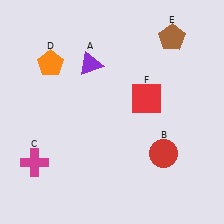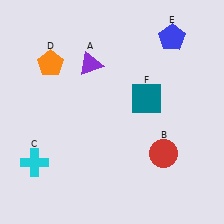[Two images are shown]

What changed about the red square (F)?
In Image 1, F is red. In Image 2, it changed to teal.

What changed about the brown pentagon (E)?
In Image 1, E is brown. In Image 2, it changed to blue.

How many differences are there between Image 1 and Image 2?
There are 3 differences between the two images.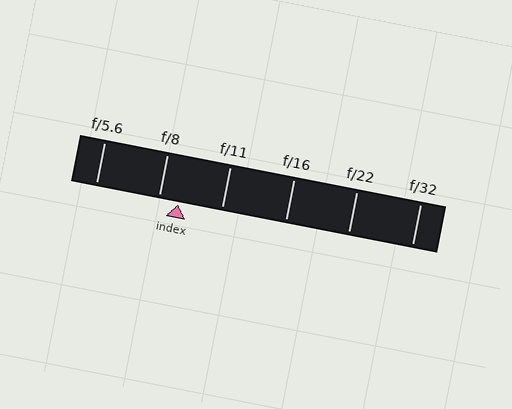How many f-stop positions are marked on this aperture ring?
There are 6 f-stop positions marked.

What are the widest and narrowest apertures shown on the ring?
The widest aperture shown is f/5.6 and the narrowest is f/32.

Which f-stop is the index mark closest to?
The index mark is closest to f/8.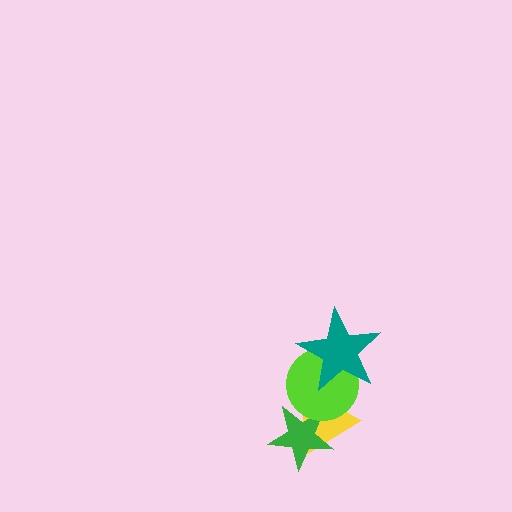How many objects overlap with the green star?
2 objects overlap with the green star.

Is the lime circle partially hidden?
Yes, it is partially covered by another shape.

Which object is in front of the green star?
The lime circle is in front of the green star.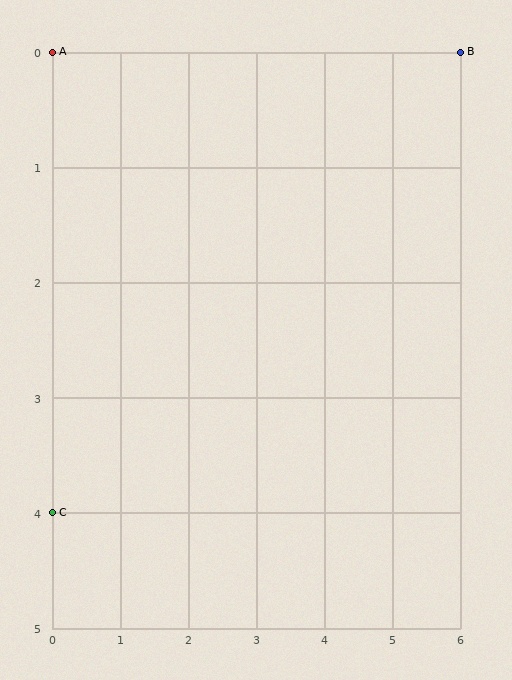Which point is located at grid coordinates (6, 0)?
Point B is at (6, 0).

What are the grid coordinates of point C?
Point C is at grid coordinates (0, 4).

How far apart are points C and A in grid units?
Points C and A are 4 rows apart.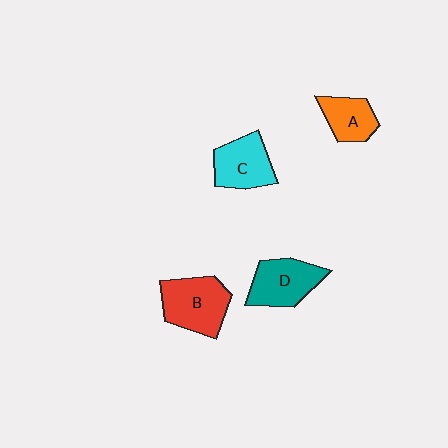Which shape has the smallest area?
Shape A (orange).